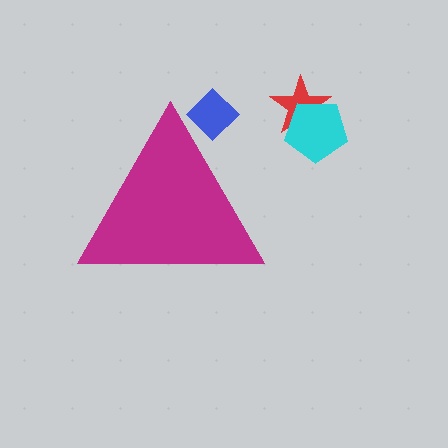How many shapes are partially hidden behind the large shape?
1 shape is partially hidden.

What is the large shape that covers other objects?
A magenta triangle.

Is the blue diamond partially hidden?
Yes, the blue diamond is partially hidden behind the magenta triangle.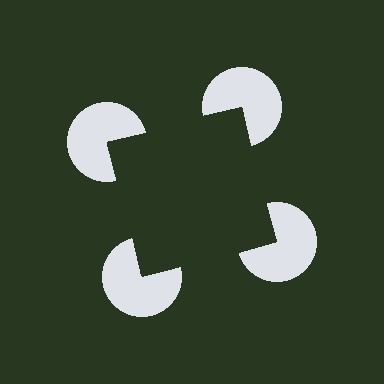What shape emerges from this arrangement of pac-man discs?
An illusory square — its edges are inferred from the aligned wedge cuts in the pac-man discs, not physically drawn.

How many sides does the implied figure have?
4 sides.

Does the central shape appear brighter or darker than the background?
It typically appears slightly darker than the background, even though no actual brightness change is drawn.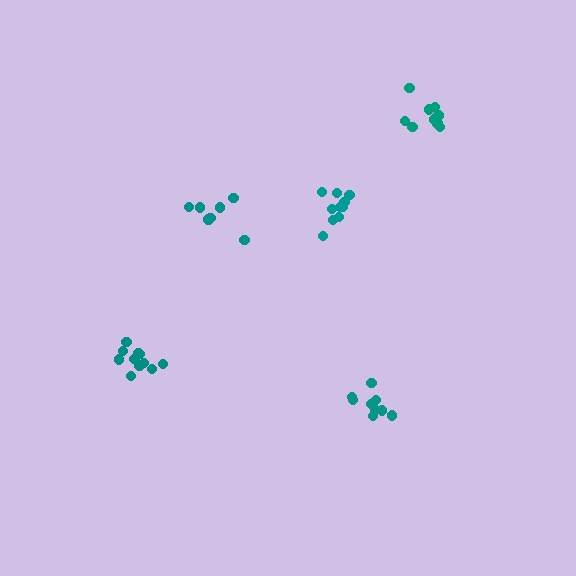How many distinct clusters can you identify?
There are 5 distinct clusters.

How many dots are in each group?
Group 1: 7 dots, Group 2: 11 dots, Group 3: 10 dots, Group 4: 9 dots, Group 5: 9 dots (46 total).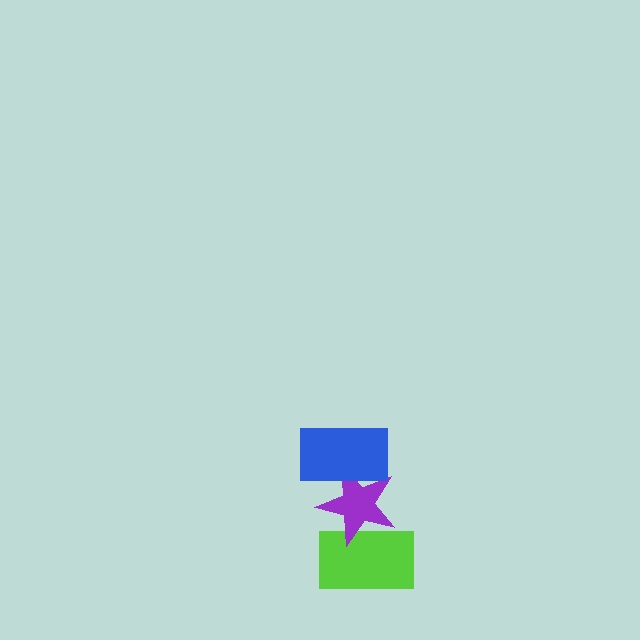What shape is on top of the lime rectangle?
The purple star is on top of the lime rectangle.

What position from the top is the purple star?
The purple star is 2nd from the top.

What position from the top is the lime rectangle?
The lime rectangle is 3rd from the top.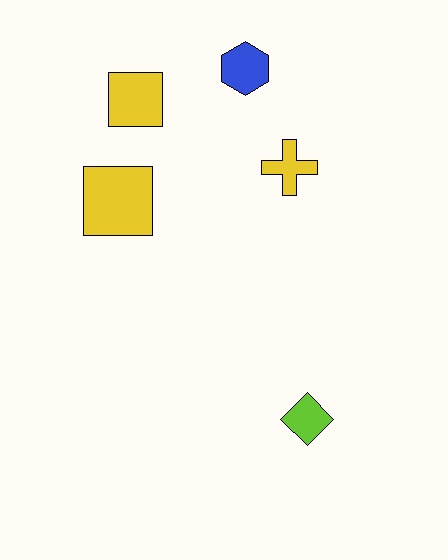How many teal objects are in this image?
There are no teal objects.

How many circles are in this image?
There are no circles.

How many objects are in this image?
There are 5 objects.